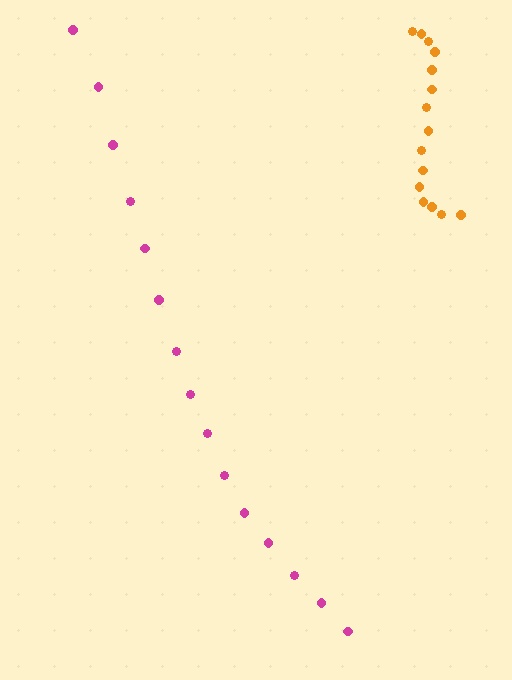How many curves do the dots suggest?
There are 2 distinct paths.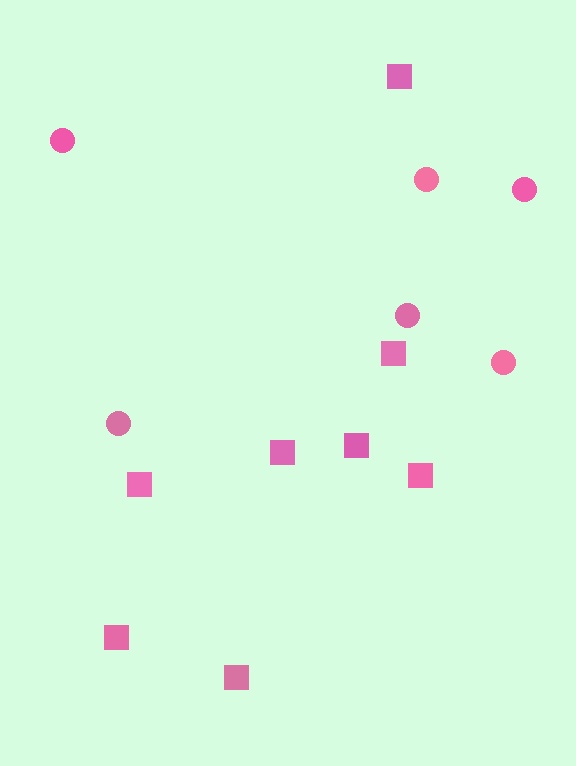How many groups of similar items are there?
There are 2 groups: one group of squares (8) and one group of circles (6).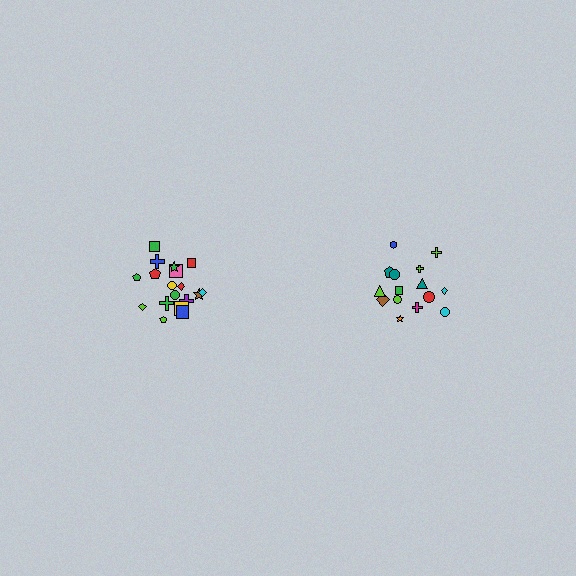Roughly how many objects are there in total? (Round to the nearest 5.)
Roughly 35 objects in total.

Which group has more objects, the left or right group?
The left group.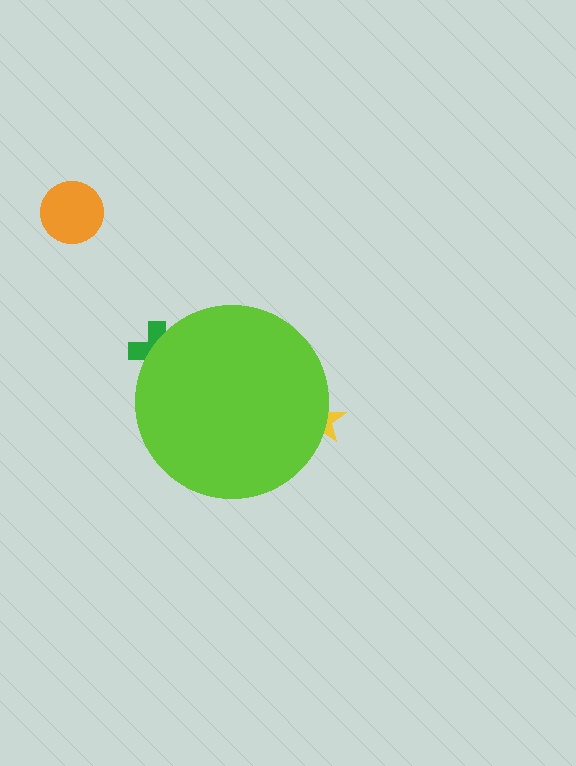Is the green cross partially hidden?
Yes, the green cross is partially hidden behind the lime circle.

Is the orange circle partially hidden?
No, the orange circle is fully visible.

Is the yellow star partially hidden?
Yes, the yellow star is partially hidden behind the lime circle.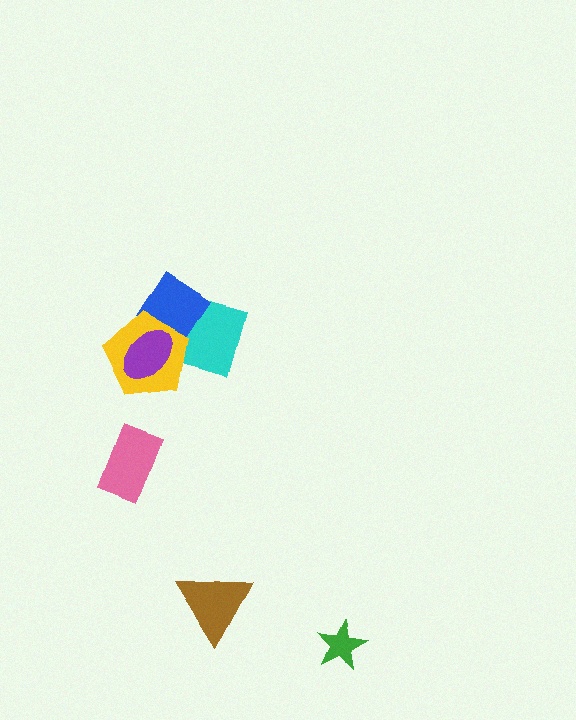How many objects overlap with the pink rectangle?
0 objects overlap with the pink rectangle.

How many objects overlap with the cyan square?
2 objects overlap with the cyan square.